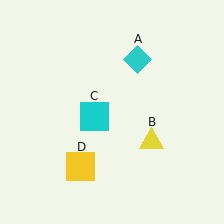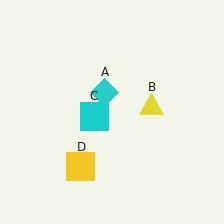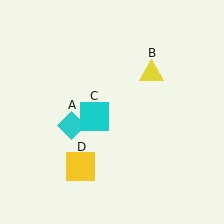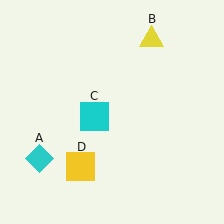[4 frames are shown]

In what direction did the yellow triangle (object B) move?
The yellow triangle (object B) moved up.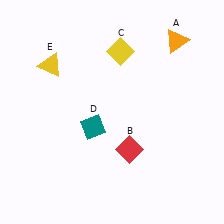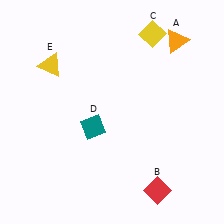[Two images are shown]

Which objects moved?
The objects that moved are: the red diamond (B), the yellow diamond (C).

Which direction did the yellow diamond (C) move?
The yellow diamond (C) moved right.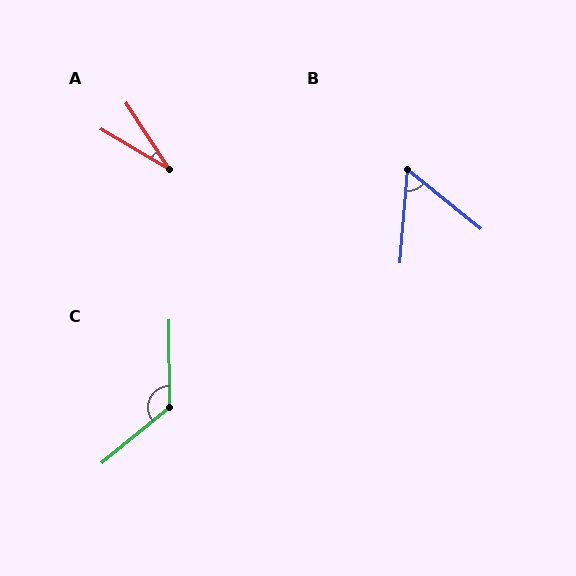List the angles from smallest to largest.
A (26°), B (55°), C (129°).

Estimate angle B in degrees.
Approximately 55 degrees.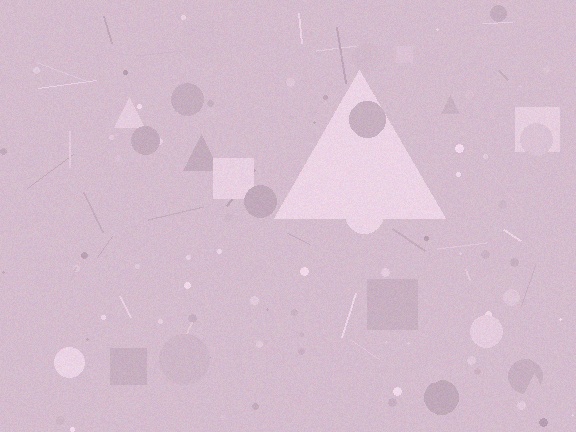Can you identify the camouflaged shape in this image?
The camouflaged shape is a triangle.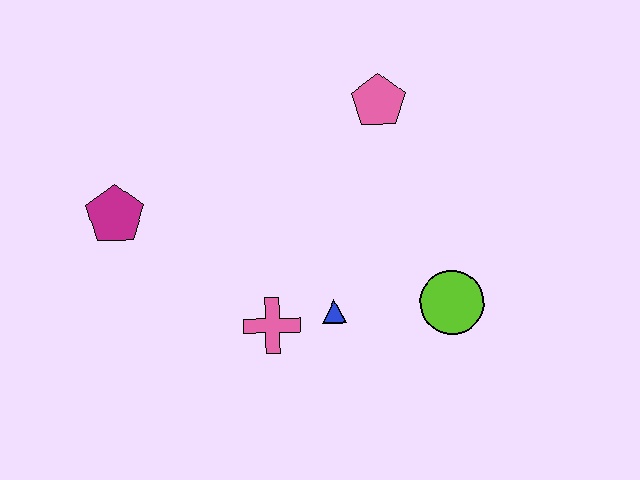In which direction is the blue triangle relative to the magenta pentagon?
The blue triangle is to the right of the magenta pentagon.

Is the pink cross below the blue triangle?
Yes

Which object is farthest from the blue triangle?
The magenta pentagon is farthest from the blue triangle.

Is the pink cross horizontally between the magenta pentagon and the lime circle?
Yes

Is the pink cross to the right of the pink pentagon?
No